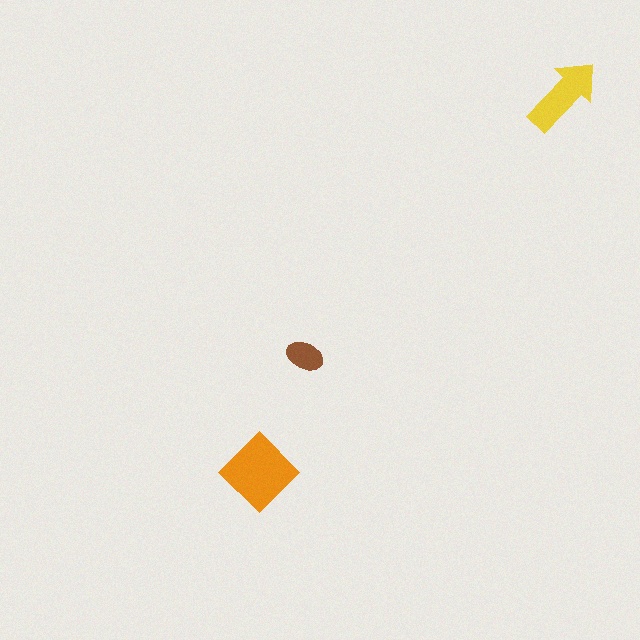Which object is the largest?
The orange diamond.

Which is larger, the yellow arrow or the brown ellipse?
The yellow arrow.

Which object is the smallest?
The brown ellipse.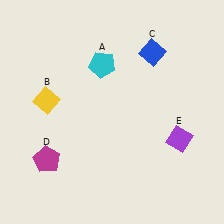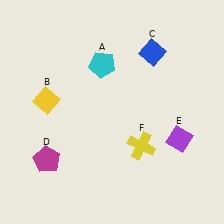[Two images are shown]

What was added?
A yellow cross (F) was added in Image 2.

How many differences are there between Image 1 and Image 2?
There is 1 difference between the two images.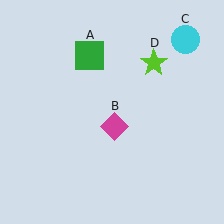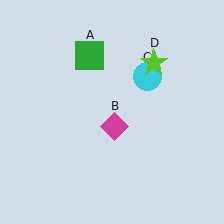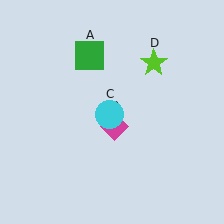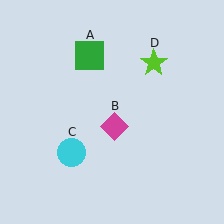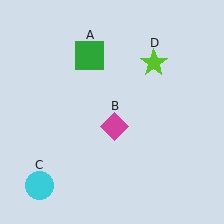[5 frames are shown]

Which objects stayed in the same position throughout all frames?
Green square (object A) and magenta diamond (object B) and lime star (object D) remained stationary.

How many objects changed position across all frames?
1 object changed position: cyan circle (object C).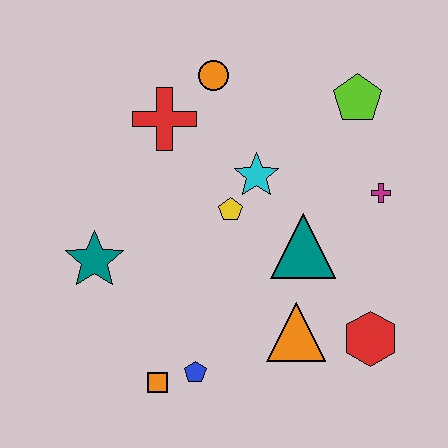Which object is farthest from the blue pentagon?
The lime pentagon is farthest from the blue pentagon.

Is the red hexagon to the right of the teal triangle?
Yes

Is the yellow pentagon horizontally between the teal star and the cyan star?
Yes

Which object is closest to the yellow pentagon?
The cyan star is closest to the yellow pentagon.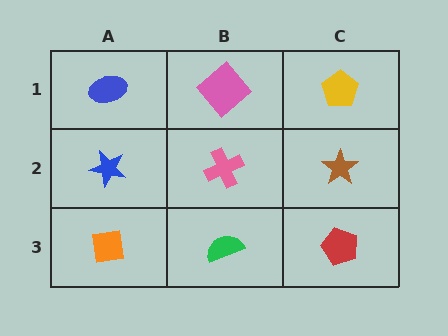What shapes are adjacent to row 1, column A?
A blue star (row 2, column A), a pink diamond (row 1, column B).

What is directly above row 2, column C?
A yellow pentagon.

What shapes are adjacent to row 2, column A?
A blue ellipse (row 1, column A), an orange square (row 3, column A), a pink cross (row 2, column B).